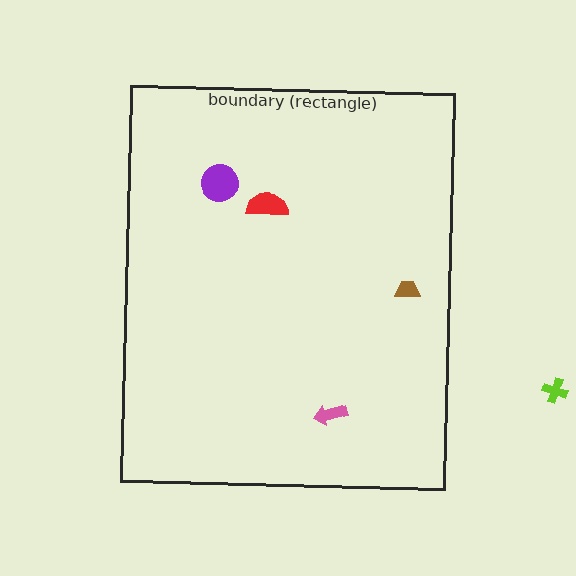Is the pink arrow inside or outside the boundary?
Inside.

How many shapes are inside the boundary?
4 inside, 1 outside.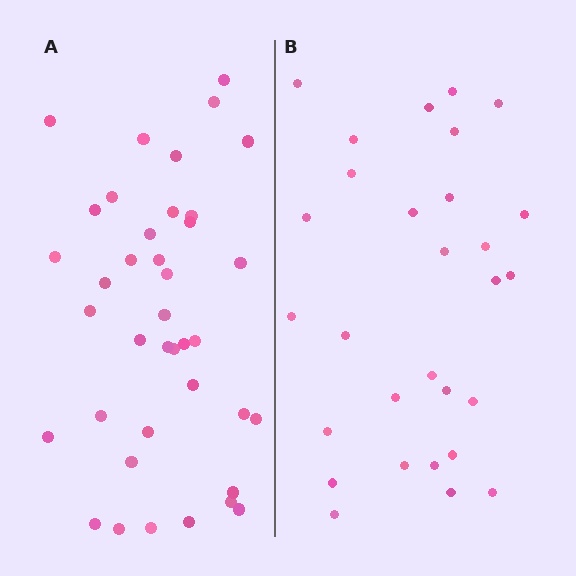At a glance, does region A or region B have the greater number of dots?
Region A (the left region) has more dots.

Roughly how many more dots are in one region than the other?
Region A has roughly 10 or so more dots than region B.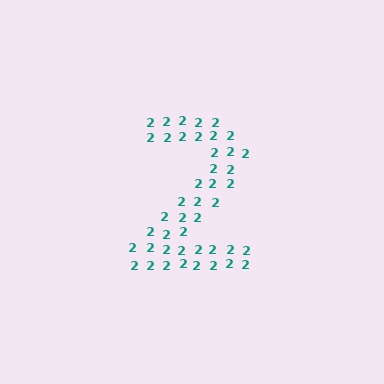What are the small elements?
The small elements are digit 2's.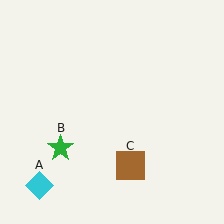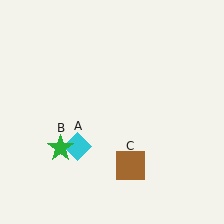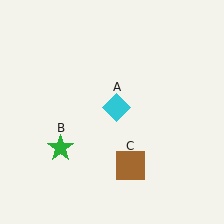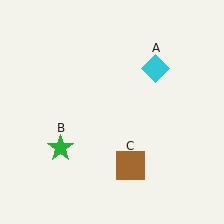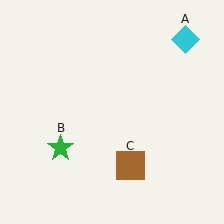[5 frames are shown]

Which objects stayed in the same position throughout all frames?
Green star (object B) and brown square (object C) remained stationary.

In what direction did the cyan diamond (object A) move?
The cyan diamond (object A) moved up and to the right.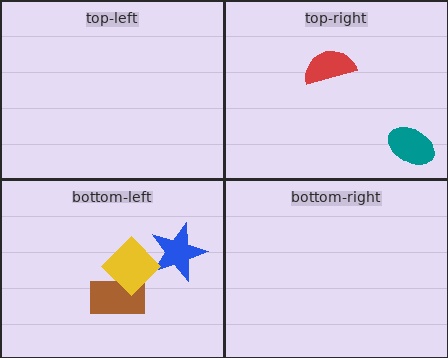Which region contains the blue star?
The bottom-left region.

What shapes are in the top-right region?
The teal ellipse, the red semicircle.